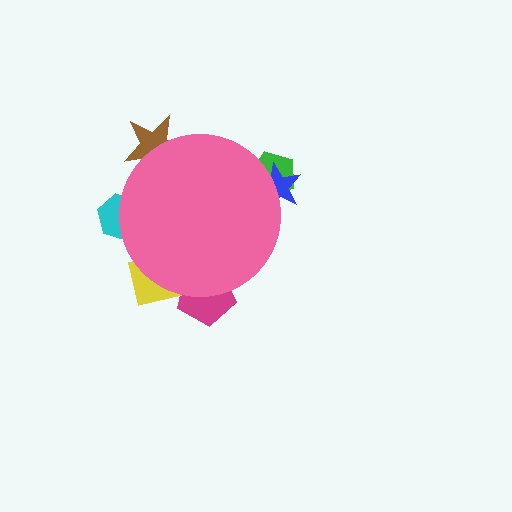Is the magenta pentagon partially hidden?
Yes, the magenta pentagon is partially hidden behind the pink circle.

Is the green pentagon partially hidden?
Yes, the green pentagon is partially hidden behind the pink circle.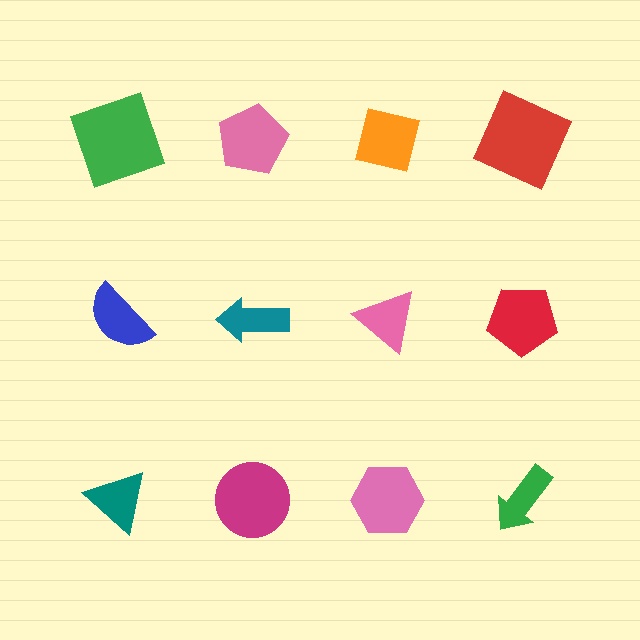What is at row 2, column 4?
A red pentagon.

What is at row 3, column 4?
A green arrow.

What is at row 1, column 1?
A green square.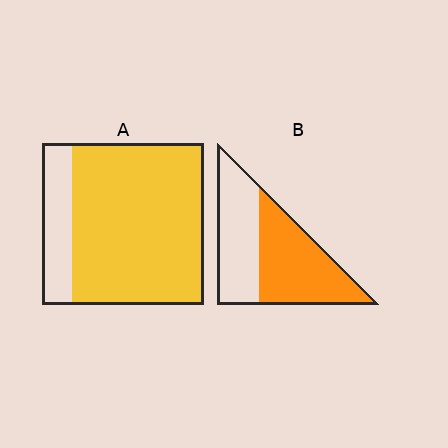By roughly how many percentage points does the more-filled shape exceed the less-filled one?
By roughly 25 percentage points (A over B).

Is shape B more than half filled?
Yes.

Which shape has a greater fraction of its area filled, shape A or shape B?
Shape A.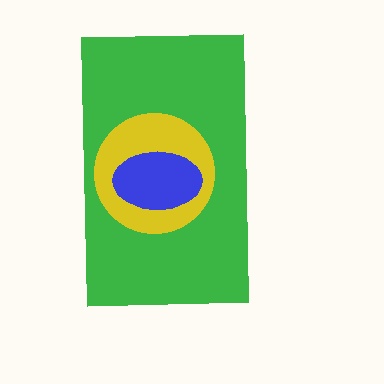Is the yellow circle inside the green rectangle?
Yes.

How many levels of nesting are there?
3.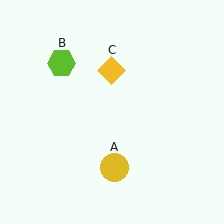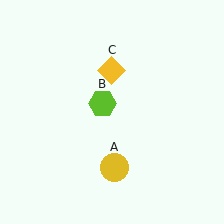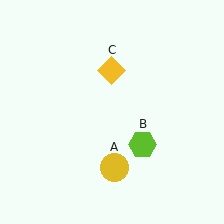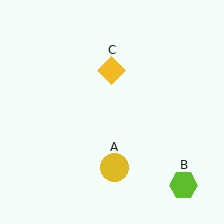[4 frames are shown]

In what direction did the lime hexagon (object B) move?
The lime hexagon (object B) moved down and to the right.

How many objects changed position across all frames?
1 object changed position: lime hexagon (object B).